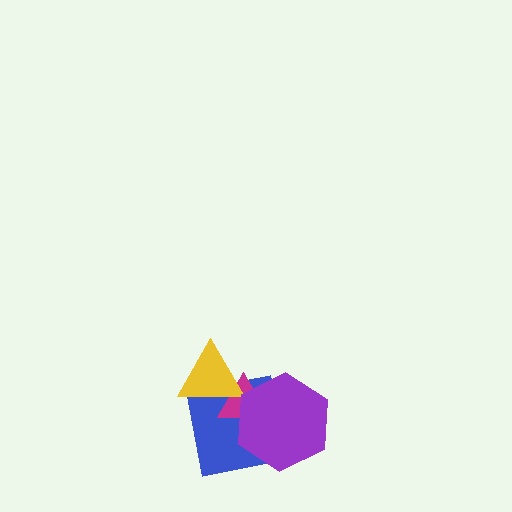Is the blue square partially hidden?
Yes, it is partially covered by another shape.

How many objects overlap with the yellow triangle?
2 objects overlap with the yellow triangle.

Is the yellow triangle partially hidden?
No, no other shape covers it.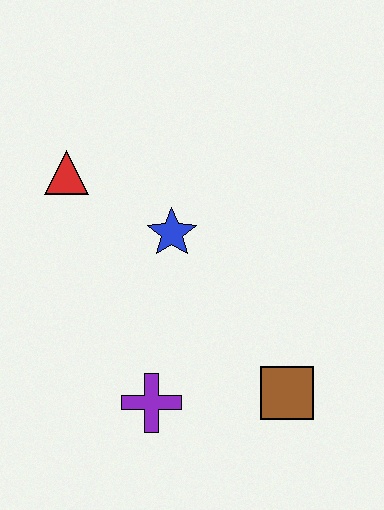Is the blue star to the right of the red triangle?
Yes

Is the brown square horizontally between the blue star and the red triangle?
No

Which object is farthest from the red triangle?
The brown square is farthest from the red triangle.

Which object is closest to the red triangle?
The blue star is closest to the red triangle.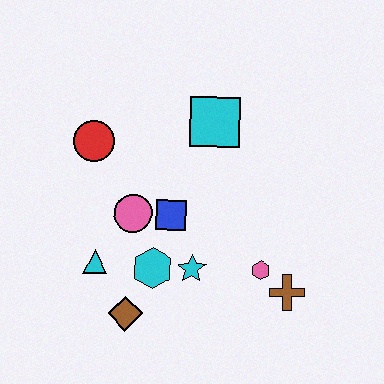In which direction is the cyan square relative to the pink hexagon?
The cyan square is above the pink hexagon.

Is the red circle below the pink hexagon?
No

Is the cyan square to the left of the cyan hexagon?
No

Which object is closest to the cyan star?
The cyan hexagon is closest to the cyan star.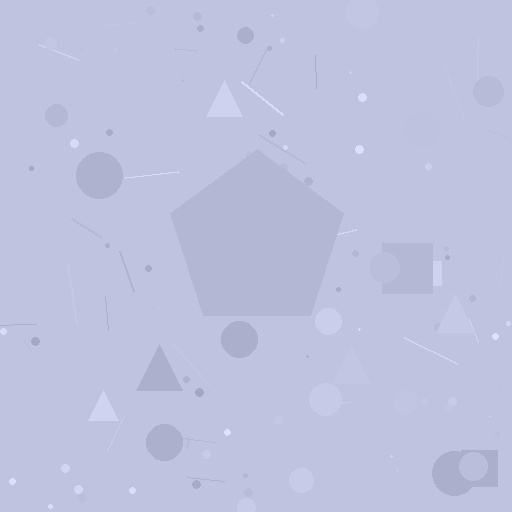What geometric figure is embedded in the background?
A pentagon is embedded in the background.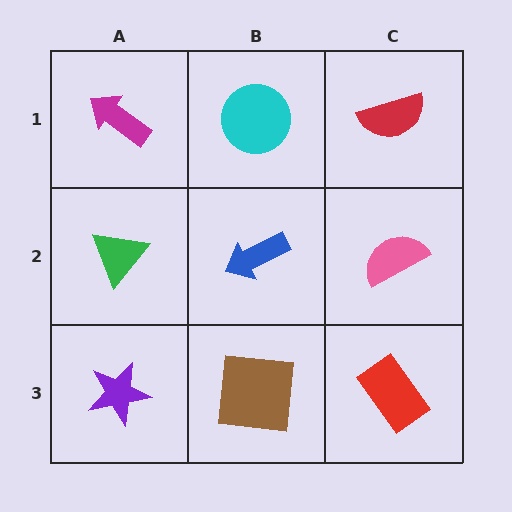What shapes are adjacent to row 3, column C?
A pink semicircle (row 2, column C), a brown square (row 3, column B).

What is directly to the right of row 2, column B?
A pink semicircle.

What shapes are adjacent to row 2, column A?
A magenta arrow (row 1, column A), a purple star (row 3, column A), a blue arrow (row 2, column B).